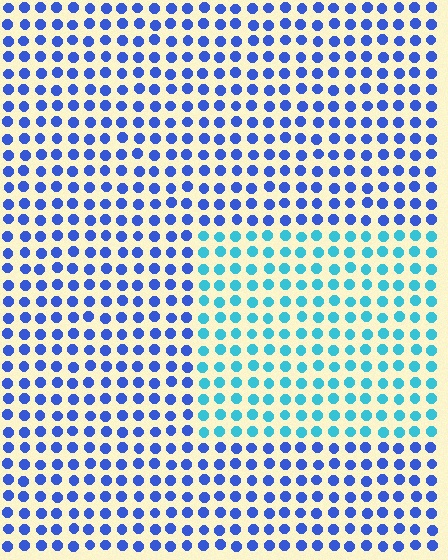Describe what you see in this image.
The image is filled with small blue elements in a uniform arrangement. A rectangle-shaped region is visible where the elements are tinted to a slightly different hue, forming a subtle color boundary.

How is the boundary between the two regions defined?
The boundary is defined purely by a slight shift in hue (about 40 degrees). Spacing, size, and orientation are identical on both sides.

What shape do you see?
I see a rectangle.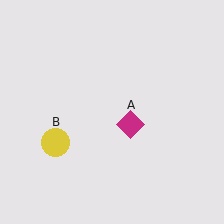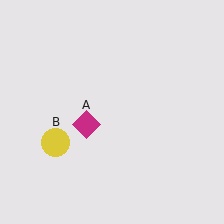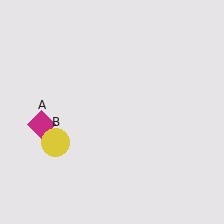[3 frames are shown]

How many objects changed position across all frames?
1 object changed position: magenta diamond (object A).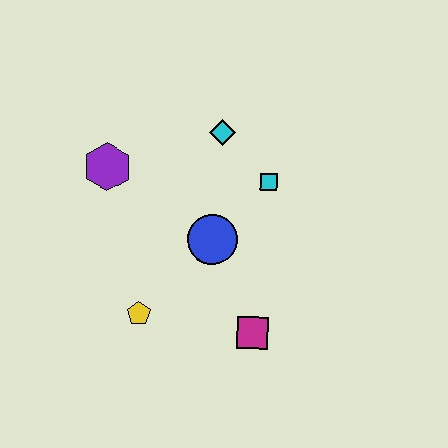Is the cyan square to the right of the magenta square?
Yes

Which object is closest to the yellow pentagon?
The blue circle is closest to the yellow pentagon.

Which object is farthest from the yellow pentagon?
The cyan diamond is farthest from the yellow pentagon.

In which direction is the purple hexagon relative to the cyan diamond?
The purple hexagon is to the left of the cyan diamond.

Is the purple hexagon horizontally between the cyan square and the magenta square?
No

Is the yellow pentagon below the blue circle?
Yes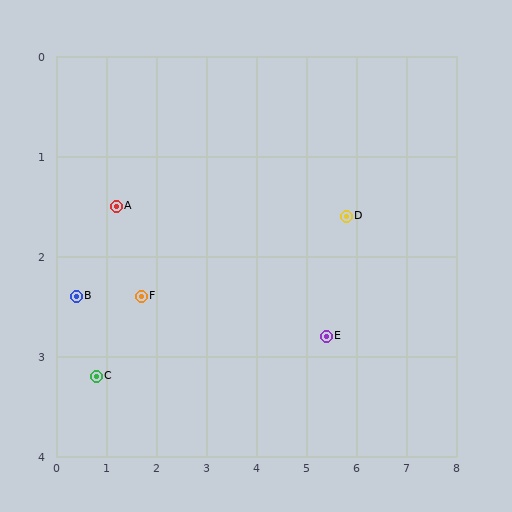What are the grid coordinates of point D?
Point D is at approximately (5.8, 1.6).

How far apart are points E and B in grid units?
Points E and B are about 5.0 grid units apart.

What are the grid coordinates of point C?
Point C is at approximately (0.8, 3.2).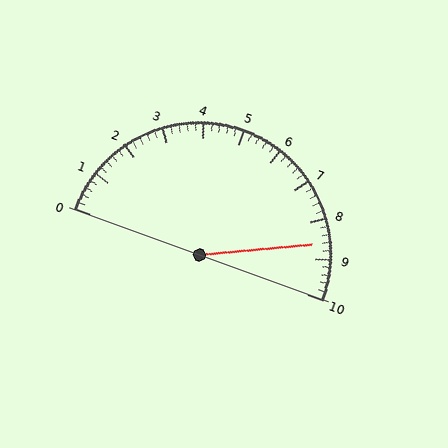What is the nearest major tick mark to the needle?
The nearest major tick mark is 9.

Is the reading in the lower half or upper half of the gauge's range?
The reading is in the upper half of the range (0 to 10).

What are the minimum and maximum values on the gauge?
The gauge ranges from 0 to 10.